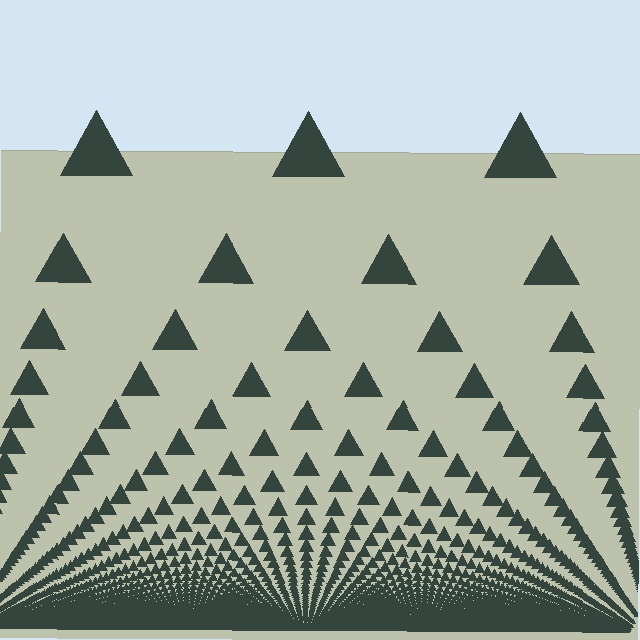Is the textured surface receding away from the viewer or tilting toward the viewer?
The surface appears to tilt toward the viewer. Texture elements get larger and sparser toward the top.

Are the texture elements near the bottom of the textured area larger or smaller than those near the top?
Smaller. The gradient is inverted — elements near the bottom are smaller and denser.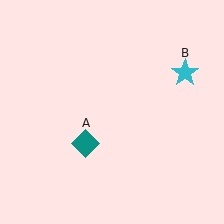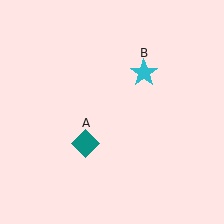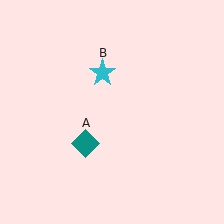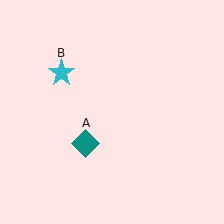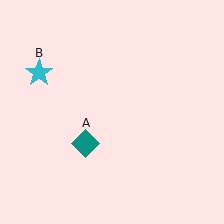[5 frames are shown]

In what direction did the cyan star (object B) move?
The cyan star (object B) moved left.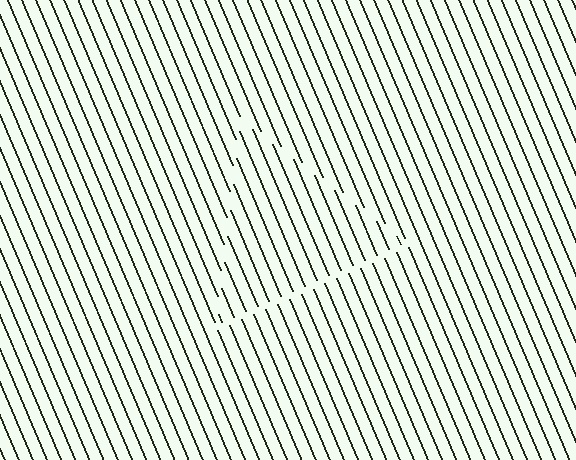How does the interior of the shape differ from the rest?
The interior of the shape contains the same grating, shifted by half a period — the contour is defined by the phase discontinuity where line-ends from the inner and outer gratings abut.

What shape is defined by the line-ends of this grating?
An illusory triangle. The interior of the shape contains the same grating, shifted by half a period — the contour is defined by the phase discontinuity where line-ends from the inner and outer gratings abut.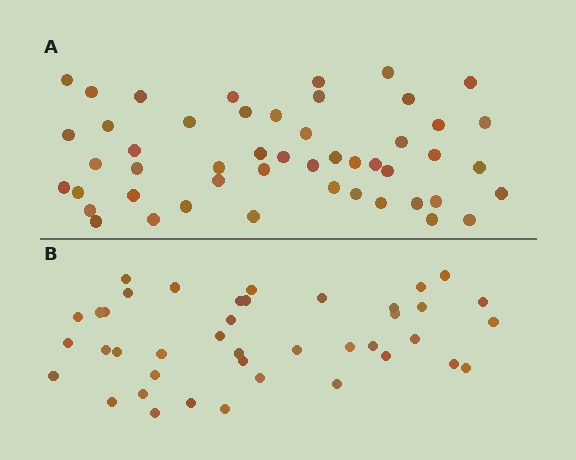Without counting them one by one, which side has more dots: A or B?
Region A (the top region) has more dots.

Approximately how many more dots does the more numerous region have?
Region A has roughly 8 or so more dots than region B.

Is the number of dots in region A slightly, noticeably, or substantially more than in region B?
Region A has only slightly more — the two regions are fairly close. The ratio is roughly 1.2 to 1.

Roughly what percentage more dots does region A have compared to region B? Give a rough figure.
About 20% more.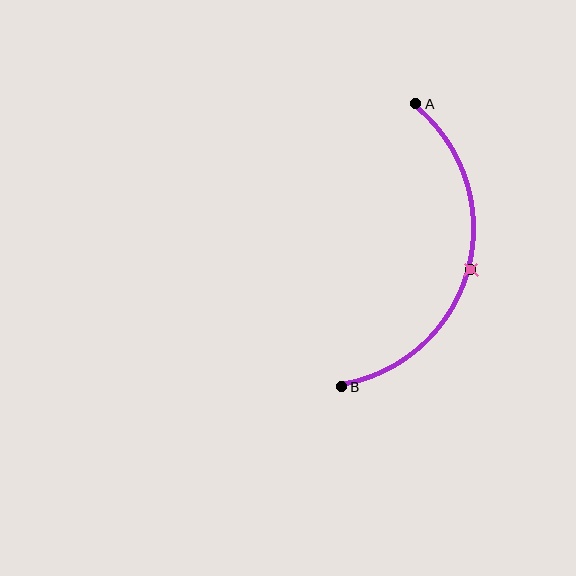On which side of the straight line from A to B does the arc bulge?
The arc bulges to the right of the straight line connecting A and B.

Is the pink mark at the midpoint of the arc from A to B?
Yes. The pink mark lies on the arc at equal arc-length from both A and B — it is the arc midpoint.